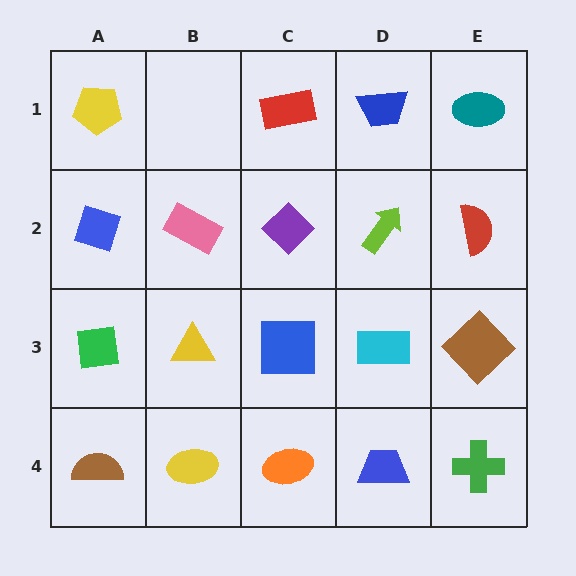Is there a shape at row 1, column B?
No, that cell is empty.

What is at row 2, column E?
A red semicircle.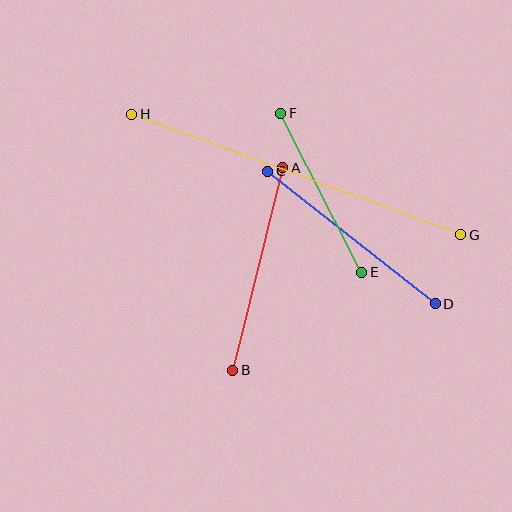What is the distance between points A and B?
The distance is approximately 208 pixels.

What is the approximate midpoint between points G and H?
The midpoint is at approximately (296, 174) pixels.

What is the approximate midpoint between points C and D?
The midpoint is at approximately (352, 238) pixels.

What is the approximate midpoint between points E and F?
The midpoint is at approximately (321, 193) pixels.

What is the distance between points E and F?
The distance is approximately 178 pixels.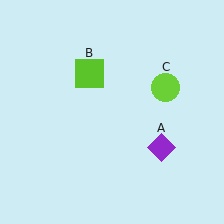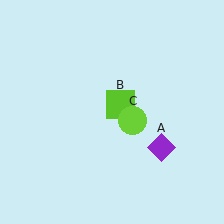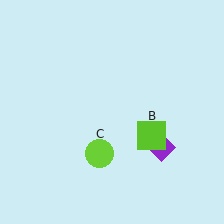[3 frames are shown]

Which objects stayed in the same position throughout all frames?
Purple diamond (object A) remained stationary.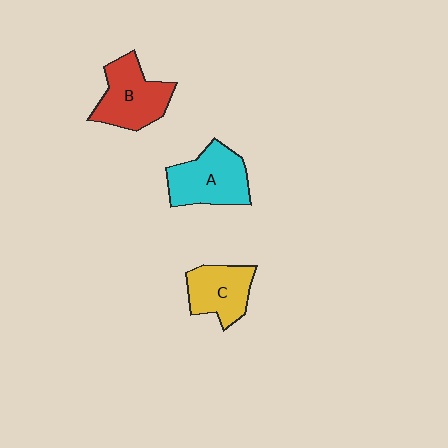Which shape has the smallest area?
Shape C (yellow).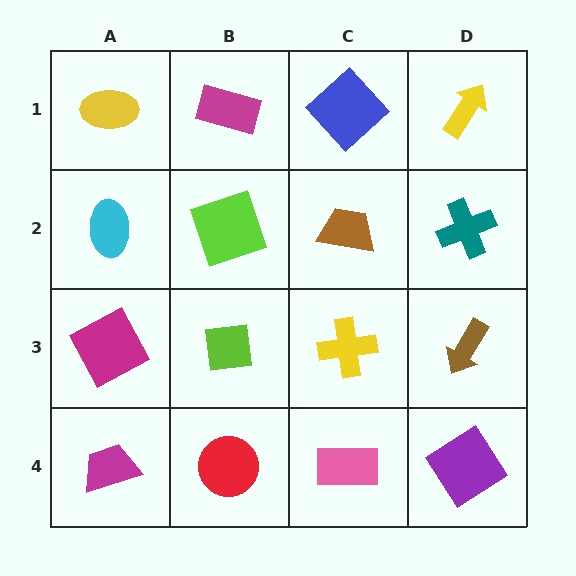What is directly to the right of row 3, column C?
A brown arrow.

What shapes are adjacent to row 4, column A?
A magenta square (row 3, column A), a red circle (row 4, column B).